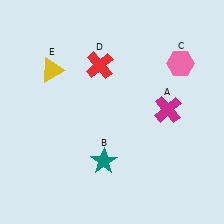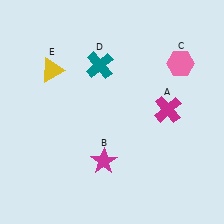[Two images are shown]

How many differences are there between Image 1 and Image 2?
There are 2 differences between the two images.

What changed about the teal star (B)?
In Image 1, B is teal. In Image 2, it changed to magenta.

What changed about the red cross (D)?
In Image 1, D is red. In Image 2, it changed to teal.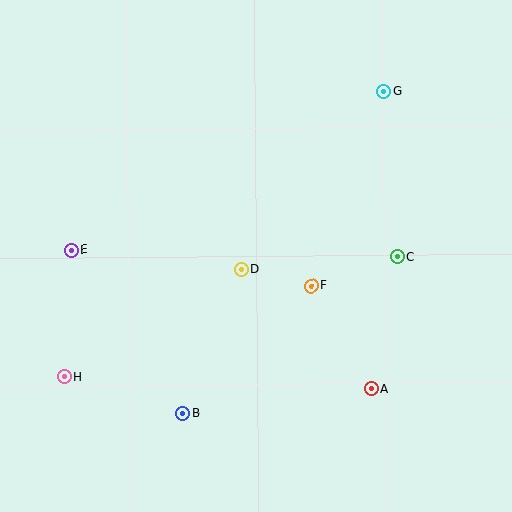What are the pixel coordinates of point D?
Point D is at (241, 269).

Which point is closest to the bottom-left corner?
Point H is closest to the bottom-left corner.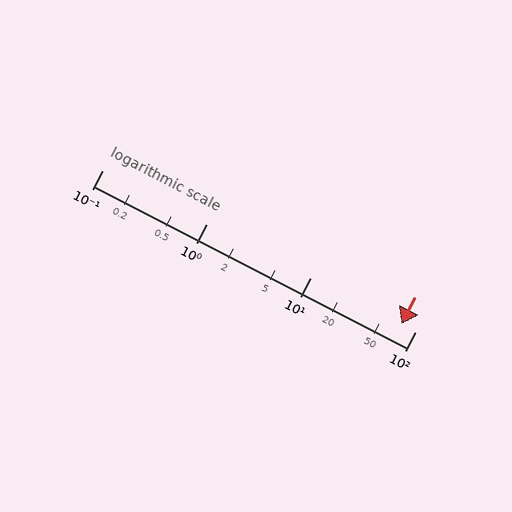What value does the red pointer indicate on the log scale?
The pointer indicates approximately 74.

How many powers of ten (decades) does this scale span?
The scale spans 3 decades, from 0.1 to 100.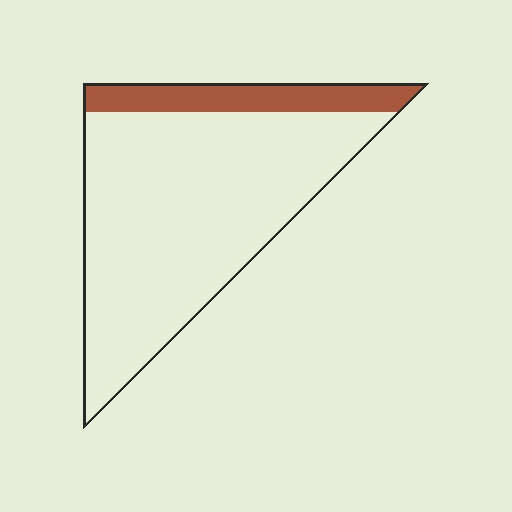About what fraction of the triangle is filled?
About one sixth (1/6).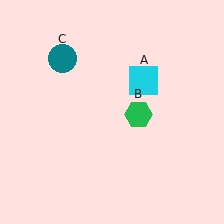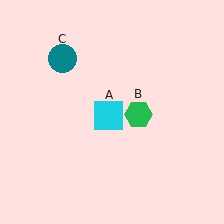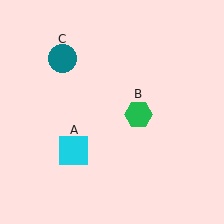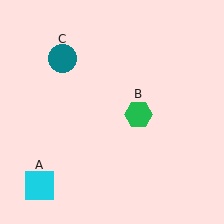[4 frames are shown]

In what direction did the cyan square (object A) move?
The cyan square (object A) moved down and to the left.